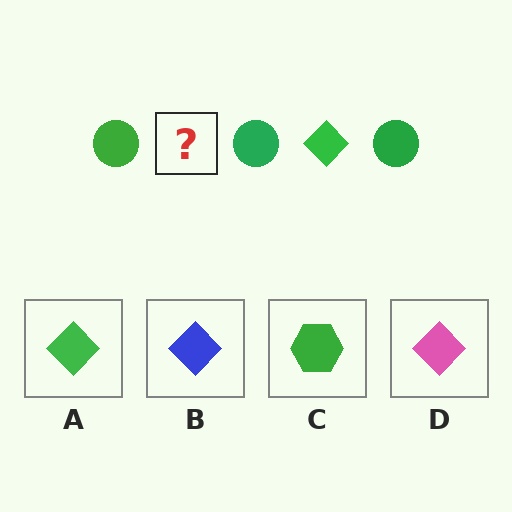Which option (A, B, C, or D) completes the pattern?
A.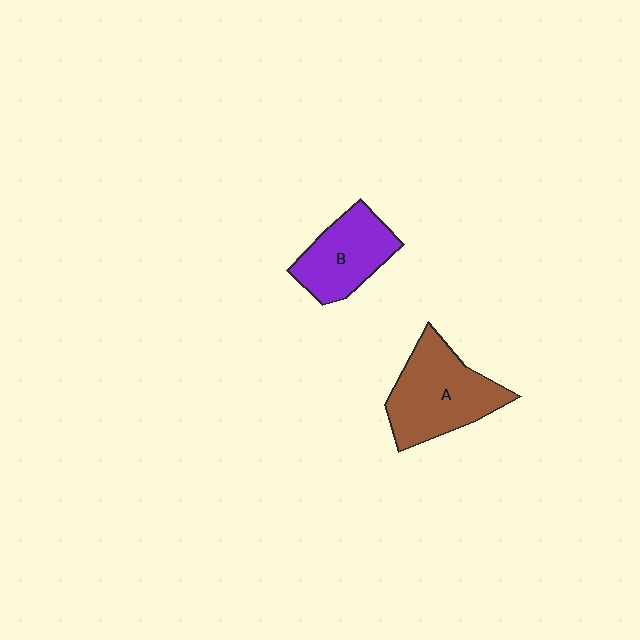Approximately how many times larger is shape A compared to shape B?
Approximately 1.3 times.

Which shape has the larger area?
Shape A (brown).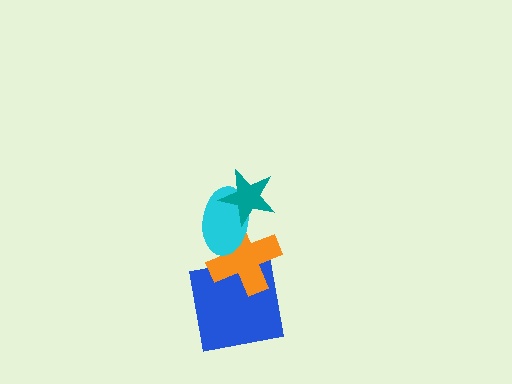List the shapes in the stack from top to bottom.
From top to bottom: the teal star, the cyan ellipse, the orange cross, the blue square.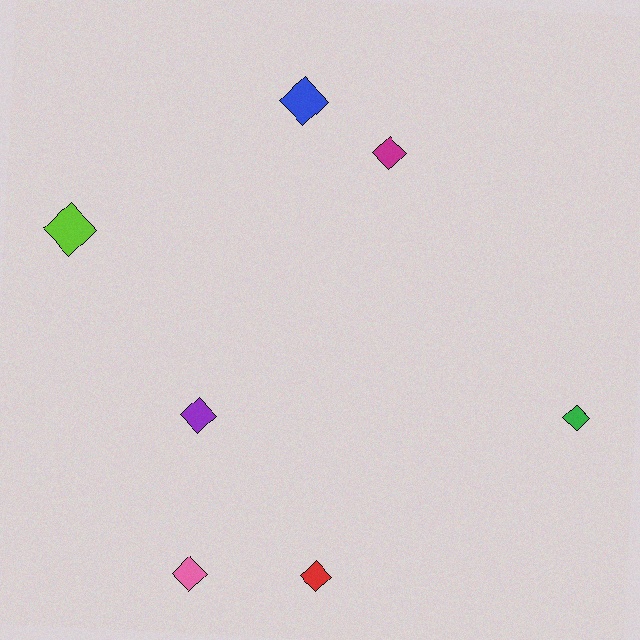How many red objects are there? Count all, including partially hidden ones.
There is 1 red object.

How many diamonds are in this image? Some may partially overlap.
There are 7 diamonds.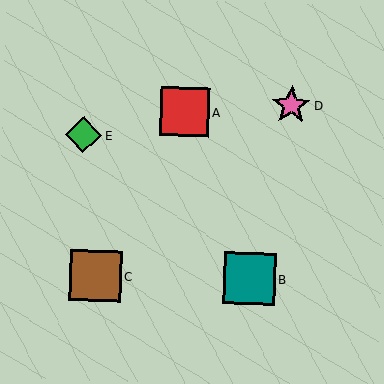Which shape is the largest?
The teal square (labeled B) is the largest.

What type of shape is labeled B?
Shape B is a teal square.